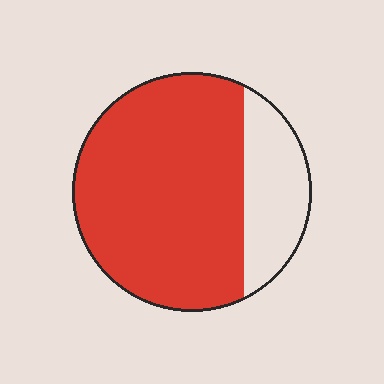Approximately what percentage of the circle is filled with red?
Approximately 75%.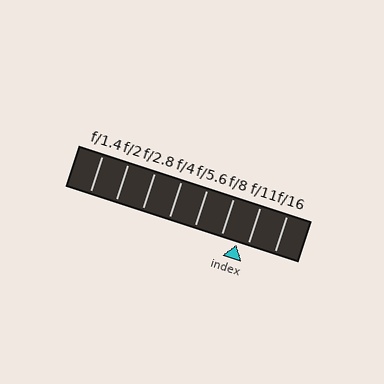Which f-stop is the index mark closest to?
The index mark is closest to f/11.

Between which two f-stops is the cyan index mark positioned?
The index mark is between f/8 and f/11.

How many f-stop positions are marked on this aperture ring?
There are 8 f-stop positions marked.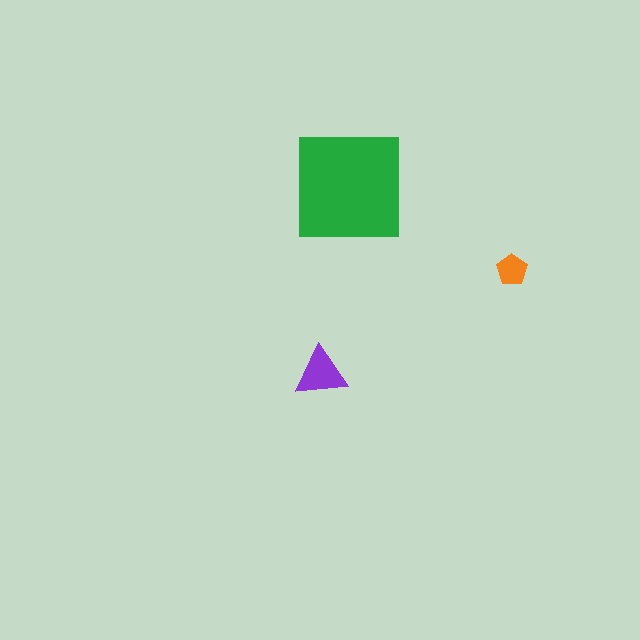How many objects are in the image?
There are 3 objects in the image.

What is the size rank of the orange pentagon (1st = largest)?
3rd.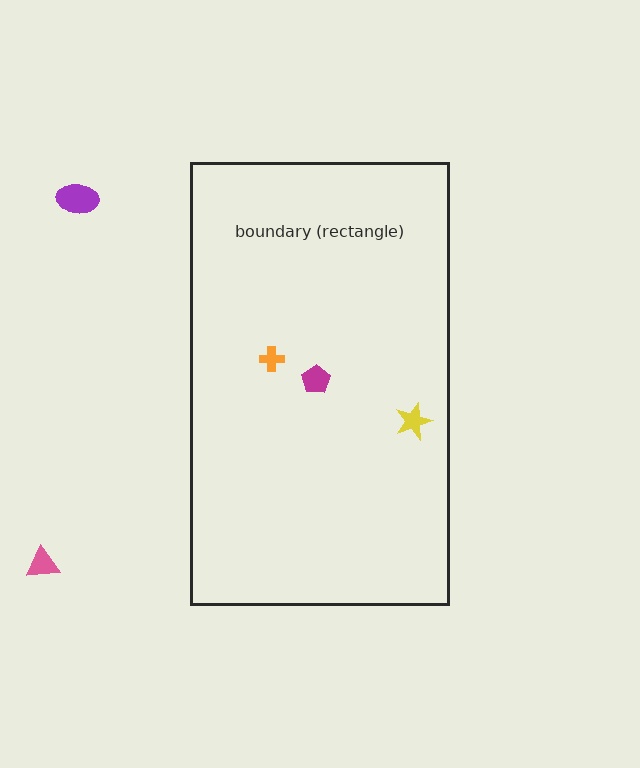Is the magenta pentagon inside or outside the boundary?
Inside.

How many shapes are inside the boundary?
3 inside, 2 outside.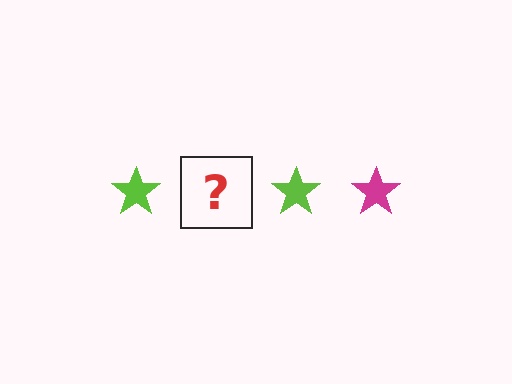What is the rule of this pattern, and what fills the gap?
The rule is that the pattern cycles through lime, magenta stars. The gap should be filled with a magenta star.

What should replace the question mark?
The question mark should be replaced with a magenta star.